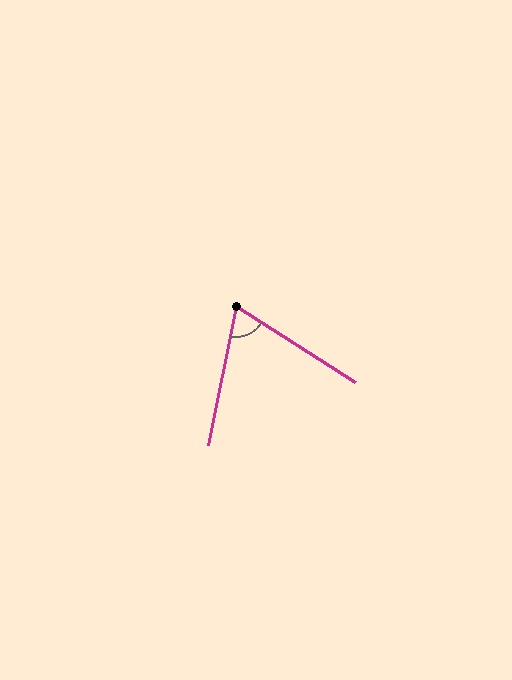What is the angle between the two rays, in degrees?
Approximately 69 degrees.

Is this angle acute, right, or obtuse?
It is acute.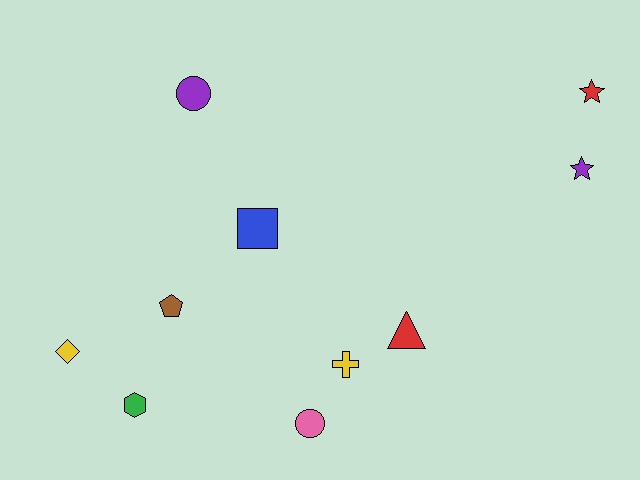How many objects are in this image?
There are 10 objects.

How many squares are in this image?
There is 1 square.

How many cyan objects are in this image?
There are no cyan objects.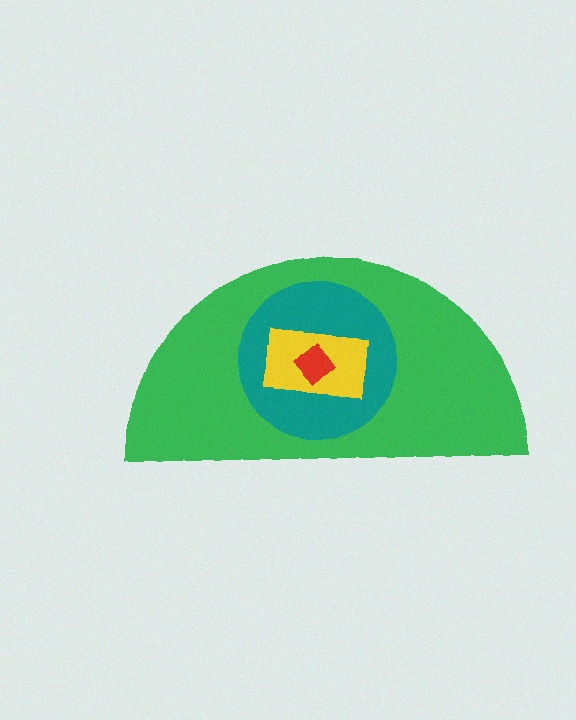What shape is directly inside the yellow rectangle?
The red diamond.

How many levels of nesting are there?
4.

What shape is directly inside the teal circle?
The yellow rectangle.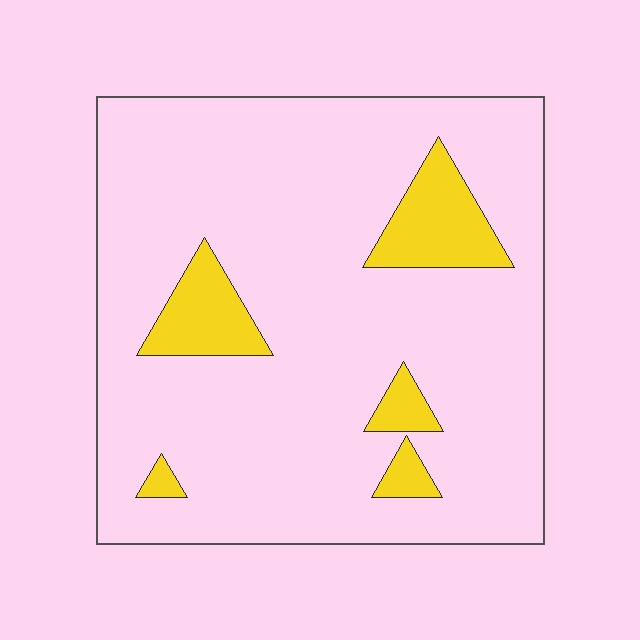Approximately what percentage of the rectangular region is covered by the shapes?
Approximately 10%.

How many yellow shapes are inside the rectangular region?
5.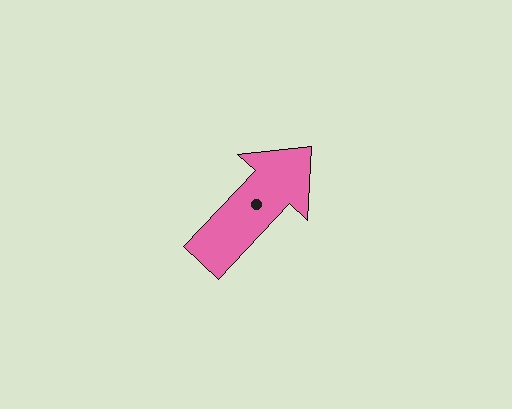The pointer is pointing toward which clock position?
Roughly 1 o'clock.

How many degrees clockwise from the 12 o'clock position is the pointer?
Approximately 43 degrees.